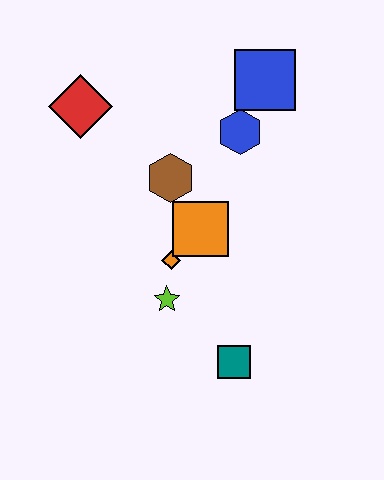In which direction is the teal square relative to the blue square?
The teal square is below the blue square.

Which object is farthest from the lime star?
The blue square is farthest from the lime star.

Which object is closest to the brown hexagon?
The orange square is closest to the brown hexagon.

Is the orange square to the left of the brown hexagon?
No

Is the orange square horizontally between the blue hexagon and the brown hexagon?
Yes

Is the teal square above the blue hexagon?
No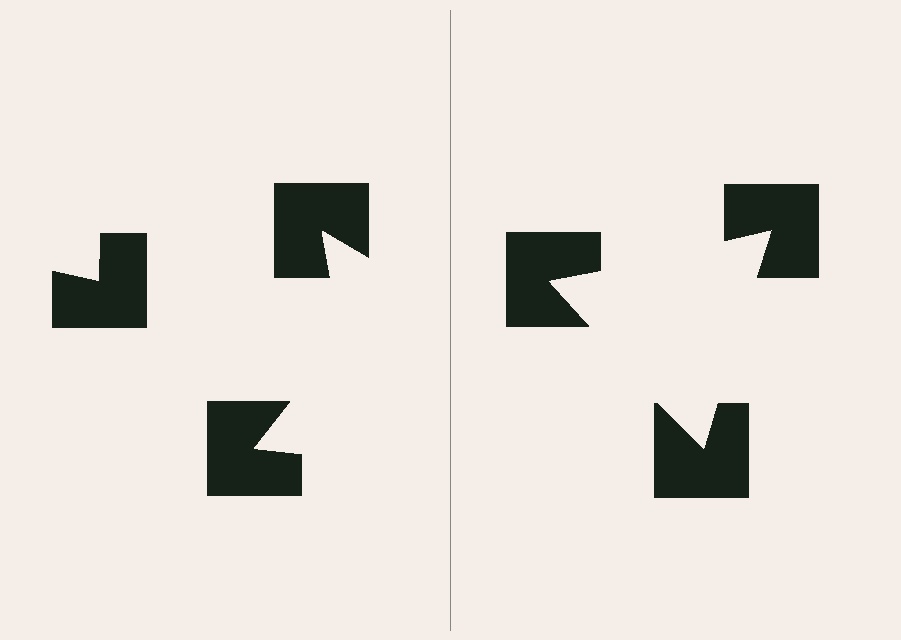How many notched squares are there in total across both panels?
6 — 3 on each side.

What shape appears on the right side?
An illusory triangle.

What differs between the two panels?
The notched squares are positioned identically on both sides; only the wedge orientations differ. On the right they align to a triangle; on the left they are misaligned.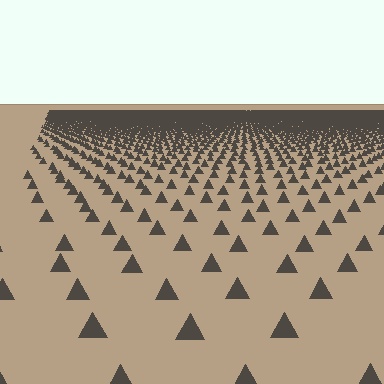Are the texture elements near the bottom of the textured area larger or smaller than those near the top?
Larger. Near the bottom, elements are closer to the viewer and appear at a bigger on-screen size.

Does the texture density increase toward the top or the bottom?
Density increases toward the top.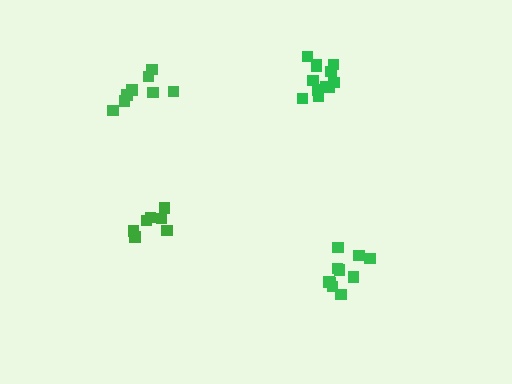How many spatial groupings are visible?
There are 4 spatial groupings.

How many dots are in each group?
Group 1: 10 dots, Group 2: 8 dots, Group 3: 7 dots, Group 4: 12 dots (37 total).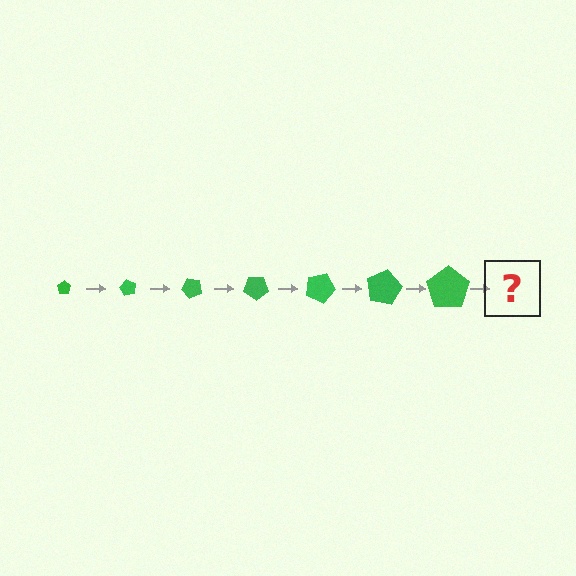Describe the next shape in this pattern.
It should be a pentagon, larger than the previous one and rotated 420 degrees from the start.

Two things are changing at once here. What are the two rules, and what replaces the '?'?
The two rules are that the pentagon grows larger each step and it rotates 60 degrees each step. The '?' should be a pentagon, larger than the previous one and rotated 420 degrees from the start.